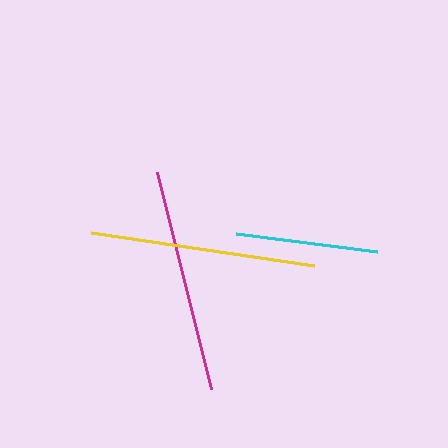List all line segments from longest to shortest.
From longest to shortest: yellow, magenta, cyan.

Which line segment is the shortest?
The cyan line is the shortest at approximately 142 pixels.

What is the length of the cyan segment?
The cyan segment is approximately 142 pixels long.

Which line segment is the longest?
The yellow line is the longest at approximately 226 pixels.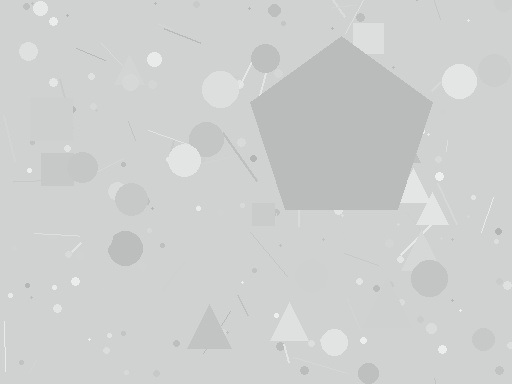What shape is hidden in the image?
A pentagon is hidden in the image.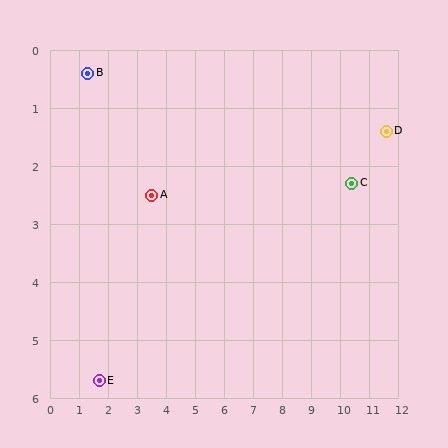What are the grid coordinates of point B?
Point B is at approximately (1.3, 0.4).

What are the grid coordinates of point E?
Point E is at approximately (1.7, 5.7).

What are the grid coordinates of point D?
Point D is at approximately (11.6, 1.4).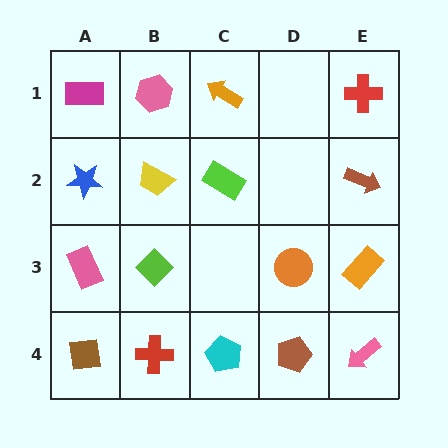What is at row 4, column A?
A brown square.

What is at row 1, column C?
An orange arrow.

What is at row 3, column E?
An orange rectangle.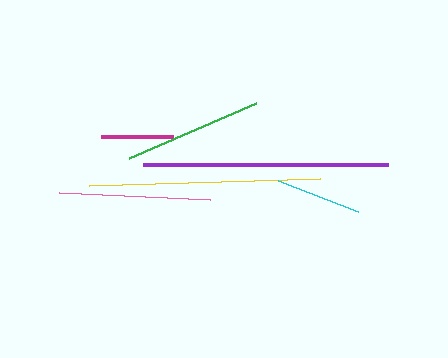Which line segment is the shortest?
The magenta line is the shortest at approximately 72 pixels.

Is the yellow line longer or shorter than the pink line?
The yellow line is longer than the pink line.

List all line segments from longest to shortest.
From longest to shortest: purple, yellow, pink, green, cyan, magenta.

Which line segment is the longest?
The purple line is the longest at approximately 244 pixels.